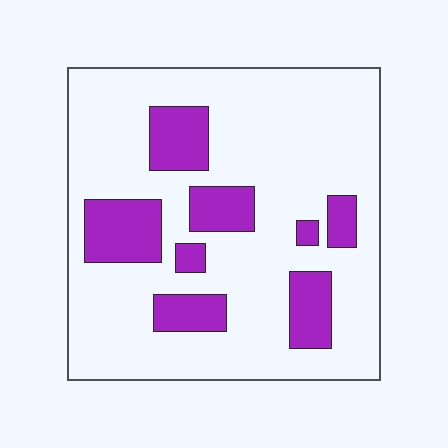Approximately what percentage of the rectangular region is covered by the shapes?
Approximately 20%.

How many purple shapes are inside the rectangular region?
8.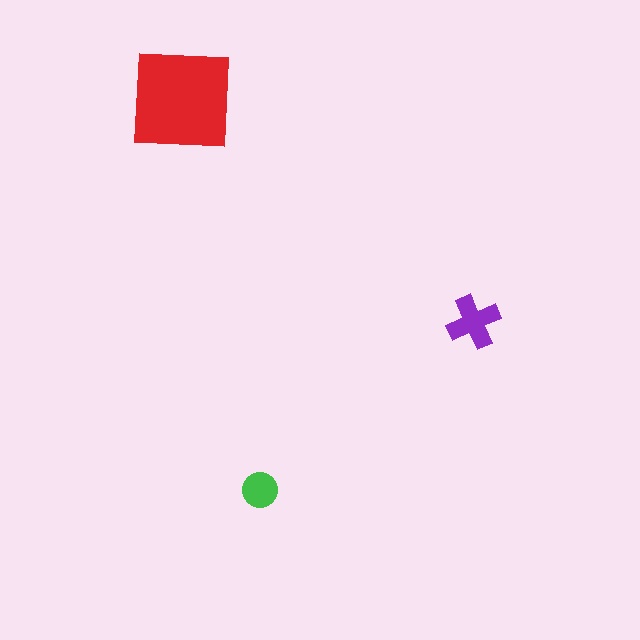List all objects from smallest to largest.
The green circle, the purple cross, the red square.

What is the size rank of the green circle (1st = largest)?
3rd.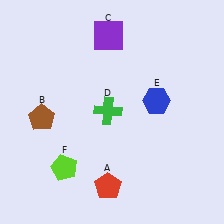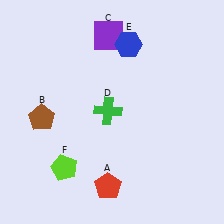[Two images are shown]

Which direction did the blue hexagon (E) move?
The blue hexagon (E) moved up.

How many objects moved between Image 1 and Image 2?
1 object moved between the two images.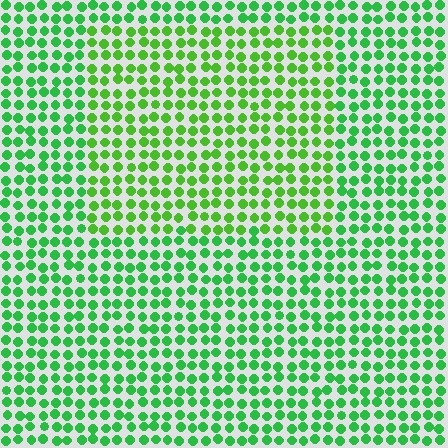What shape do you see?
I see a rectangle.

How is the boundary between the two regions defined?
The boundary is defined purely by a slight shift in hue (about 22 degrees). Spacing, size, and orientation are identical on both sides.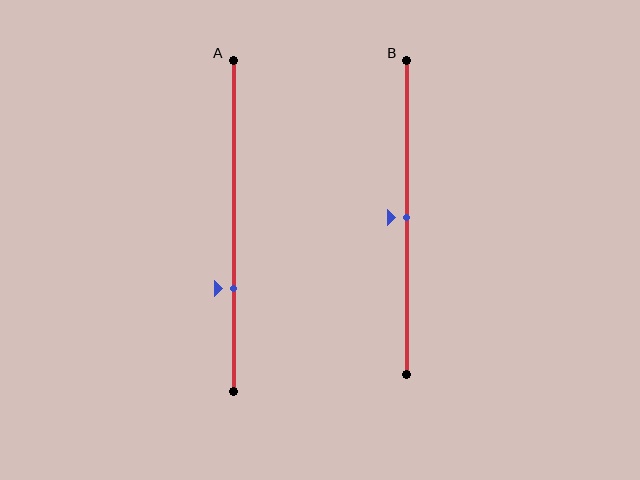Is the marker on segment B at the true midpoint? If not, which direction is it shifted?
Yes, the marker on segment B is at the true midpoint.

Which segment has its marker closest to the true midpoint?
Segment B has its marker closest to the true midpoint.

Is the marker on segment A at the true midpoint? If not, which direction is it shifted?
No, the marker on segment A is shifted downward by about 19% of the segment length.